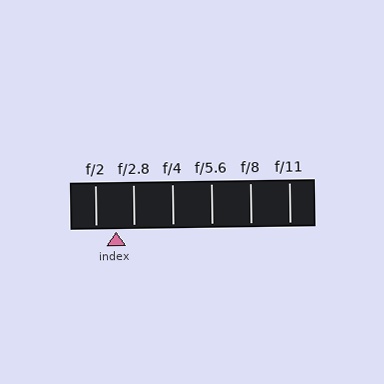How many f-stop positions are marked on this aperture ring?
There are 6 f-stop positions marked.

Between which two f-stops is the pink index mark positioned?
The index mark is between f/2 and f/2.8.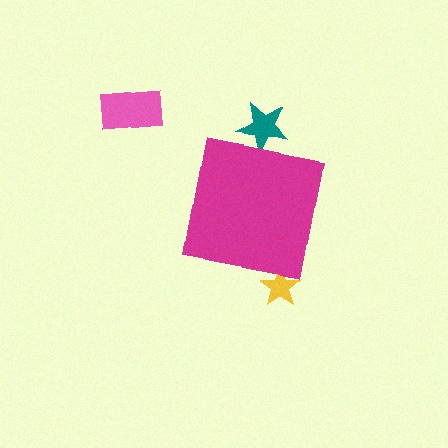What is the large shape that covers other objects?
A magenta square.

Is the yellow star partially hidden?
Yes, the yellow star is partially hidden behind the magenta square.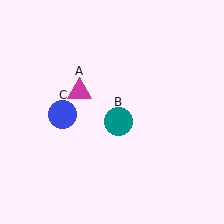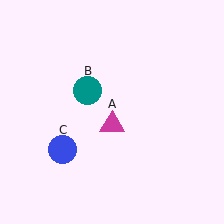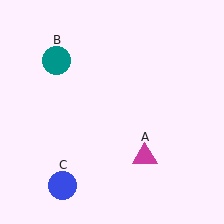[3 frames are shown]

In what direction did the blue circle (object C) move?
The blue circle (object C) moved down.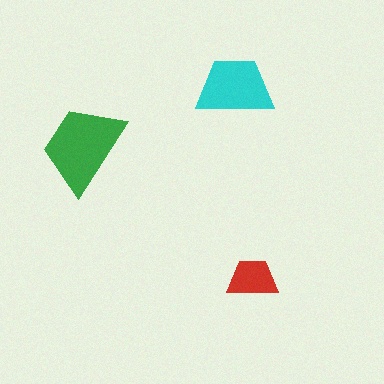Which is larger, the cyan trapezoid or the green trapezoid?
The green one.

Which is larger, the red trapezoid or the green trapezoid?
The green one.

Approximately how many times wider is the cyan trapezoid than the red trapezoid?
About 1.5 times wider.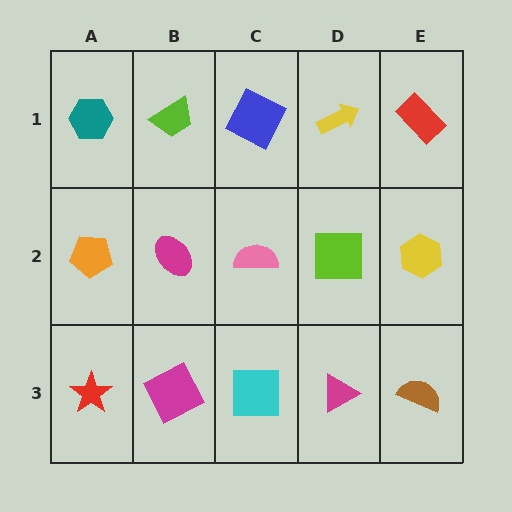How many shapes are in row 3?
5 shapes.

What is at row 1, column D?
A yellow arrow.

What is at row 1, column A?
A teal hexagon.